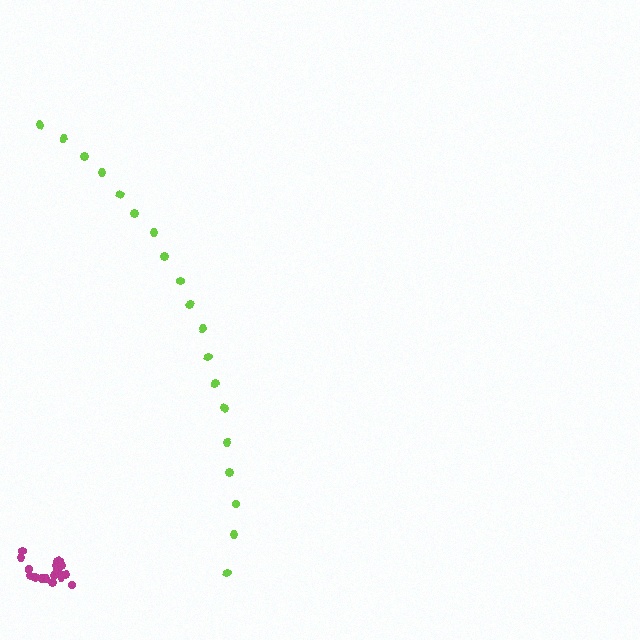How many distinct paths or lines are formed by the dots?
There are 2 distinct paths.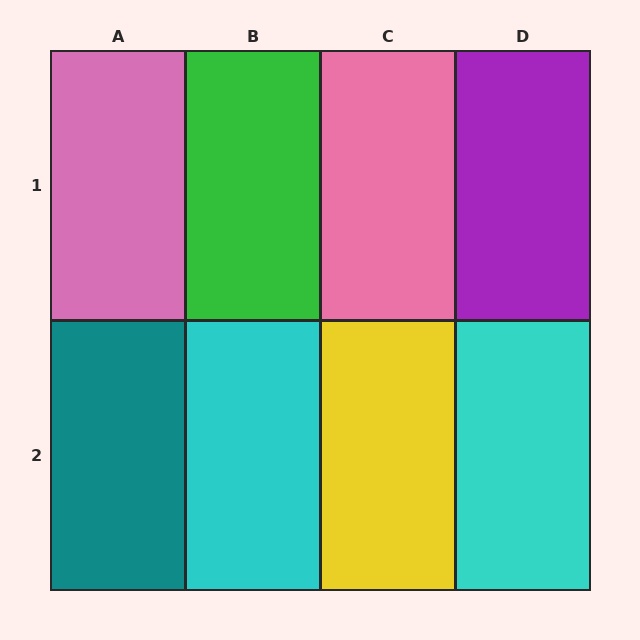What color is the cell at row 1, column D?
Purple.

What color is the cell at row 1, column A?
Pink.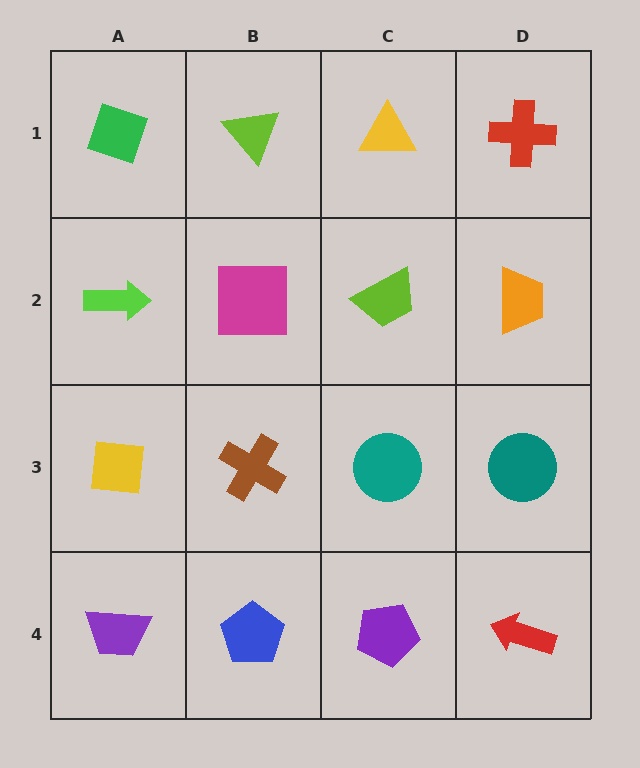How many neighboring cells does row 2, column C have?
4.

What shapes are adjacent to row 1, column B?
A magenta square (row 2, column B), a green diamond (row 1, column A), a yellow triangle (row 1, column C).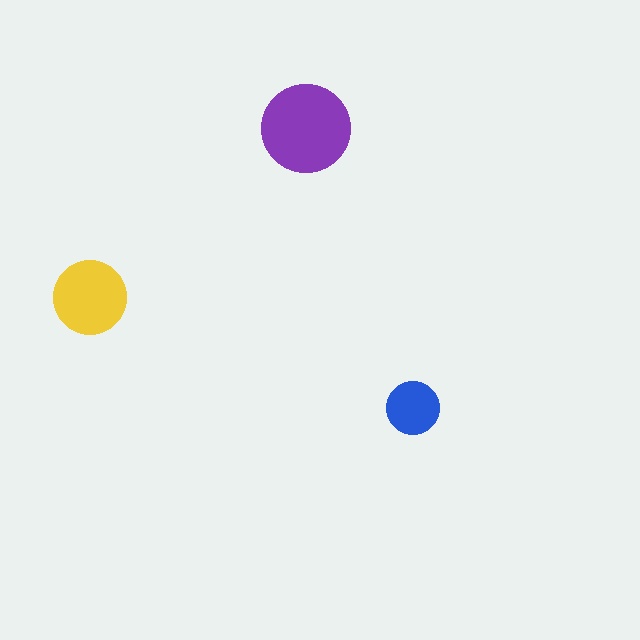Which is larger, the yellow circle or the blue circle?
The yellow one.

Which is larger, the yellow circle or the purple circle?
The purple one.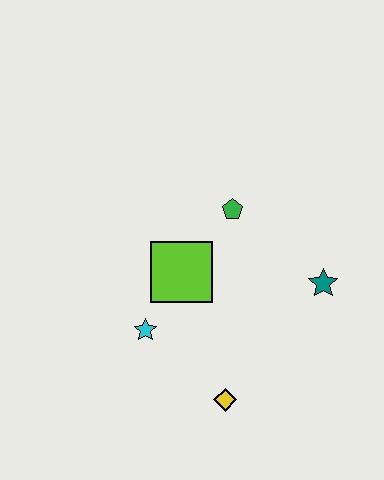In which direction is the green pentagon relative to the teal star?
The green pentagon is to the left of the teal star.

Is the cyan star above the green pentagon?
No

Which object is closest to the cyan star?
The lime square is closest to the cyan star.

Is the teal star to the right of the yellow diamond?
Yes